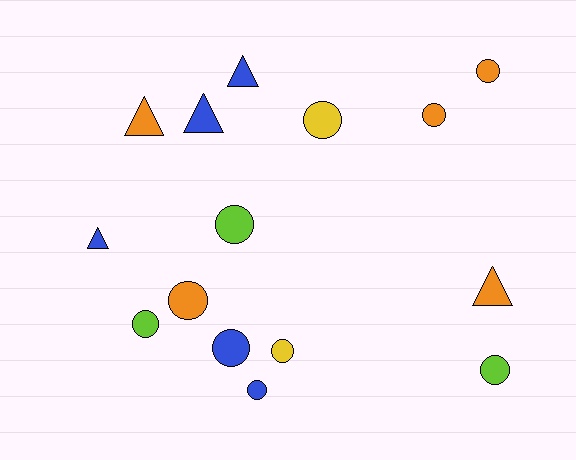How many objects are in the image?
There are 15 objects.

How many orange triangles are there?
There are 2 orange triangles.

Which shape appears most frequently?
Circle, with 10 objects.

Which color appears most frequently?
Blue, with 5 objects.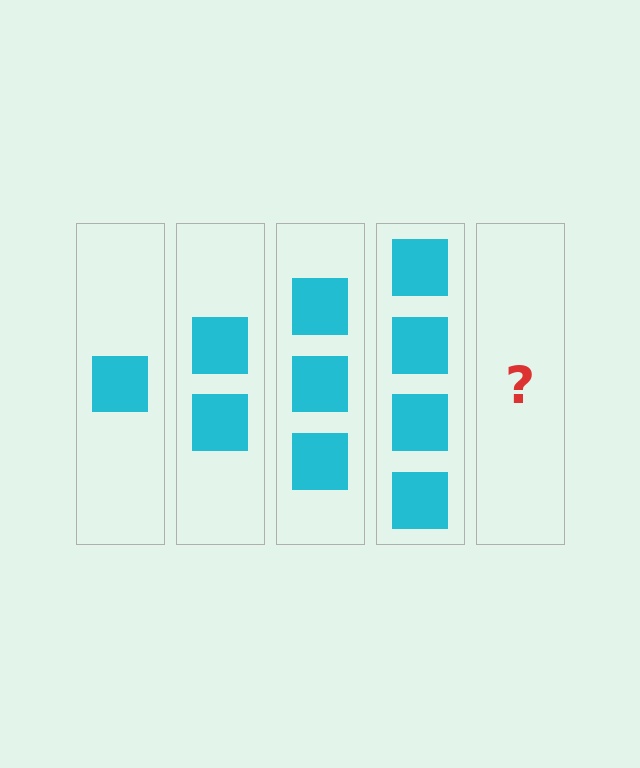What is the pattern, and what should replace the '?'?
The pattern is that each step adds one more square. The '?' should be 5 squares.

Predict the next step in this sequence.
The next step is 5 squares.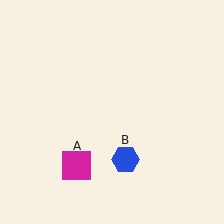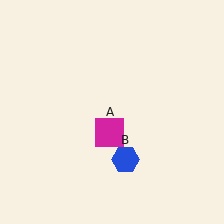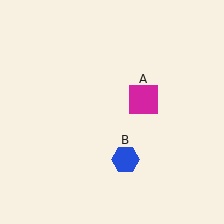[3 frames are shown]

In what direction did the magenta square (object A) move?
The magenta square (object A) moved up and to the right.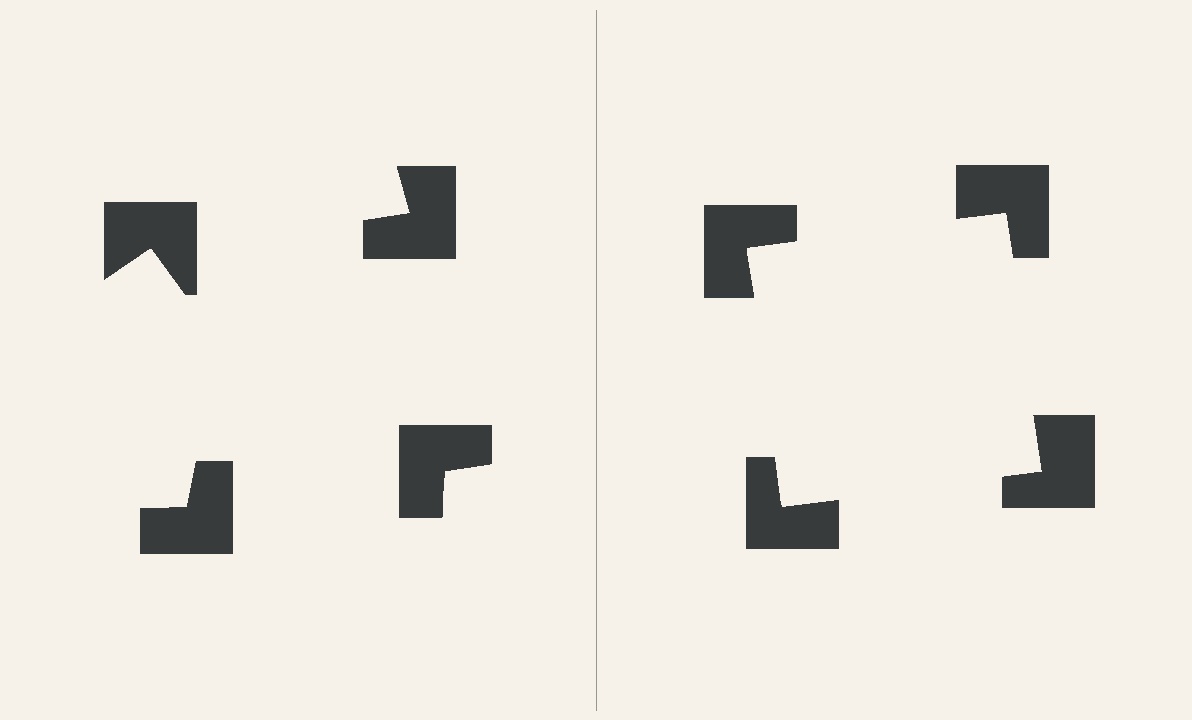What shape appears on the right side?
An illusory square.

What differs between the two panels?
The notched squares are positioned identically on both sides; only the wedge orientations differ. On the right they align to a square; on the left they are misaligned.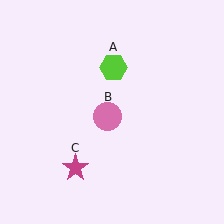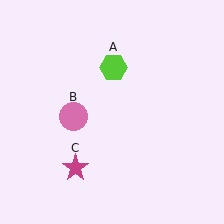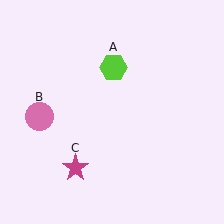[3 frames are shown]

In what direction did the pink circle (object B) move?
The pink circle (object B) moved left.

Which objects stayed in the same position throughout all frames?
Lime hexagon (object A) and magenta star (object C) remained stationary.